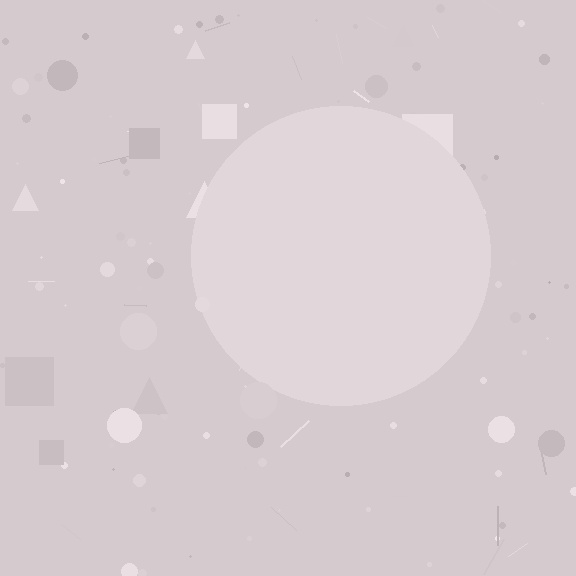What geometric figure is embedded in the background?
A circle is embedded in the background.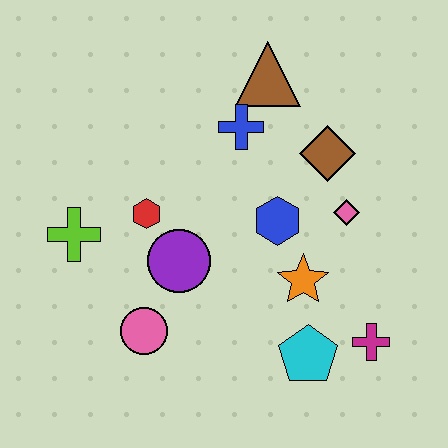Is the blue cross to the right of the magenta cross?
No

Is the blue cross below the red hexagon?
No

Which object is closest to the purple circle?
The red hexagon is closest to the purple circle.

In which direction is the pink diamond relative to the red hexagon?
The pink diamond is to the right of the red hexagon.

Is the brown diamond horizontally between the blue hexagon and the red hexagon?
No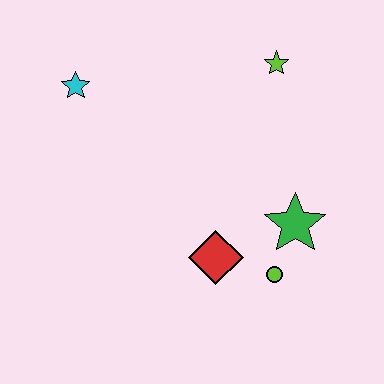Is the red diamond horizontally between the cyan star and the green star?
Yes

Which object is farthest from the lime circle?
The cyan star is farthest from the lime circle.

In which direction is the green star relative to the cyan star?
The green star is to the right of the cyan star.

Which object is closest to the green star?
The lime circle is closest to the green star.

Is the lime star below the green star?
No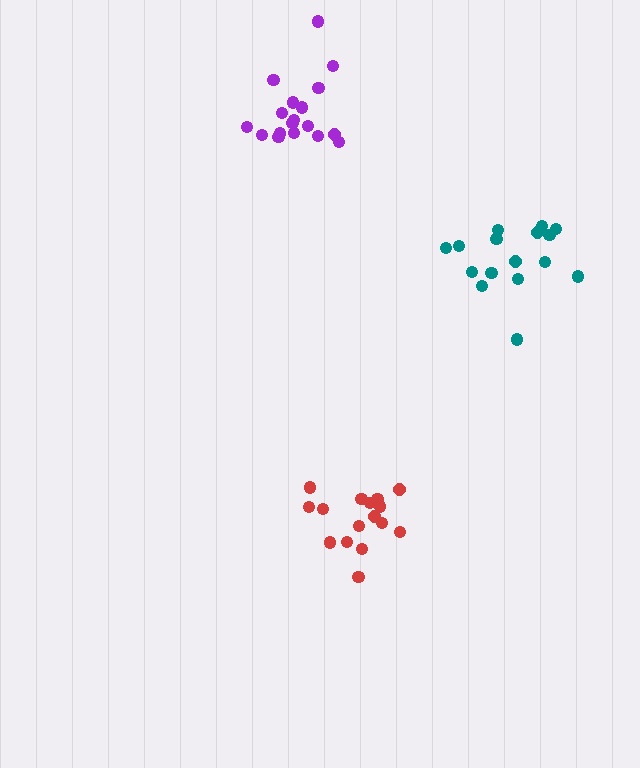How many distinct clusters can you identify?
There are 3 distinct clusters.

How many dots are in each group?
Group 1: 18 dots, Group 2: 16 dots, Group 3: 16 dots (50 total).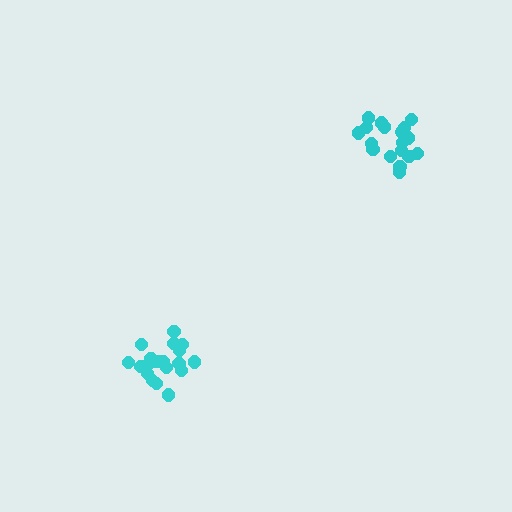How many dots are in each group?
Group 1: 20 dots, Group 2: 18 dots (38 total).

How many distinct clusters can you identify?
There are 2 distinct clusters.